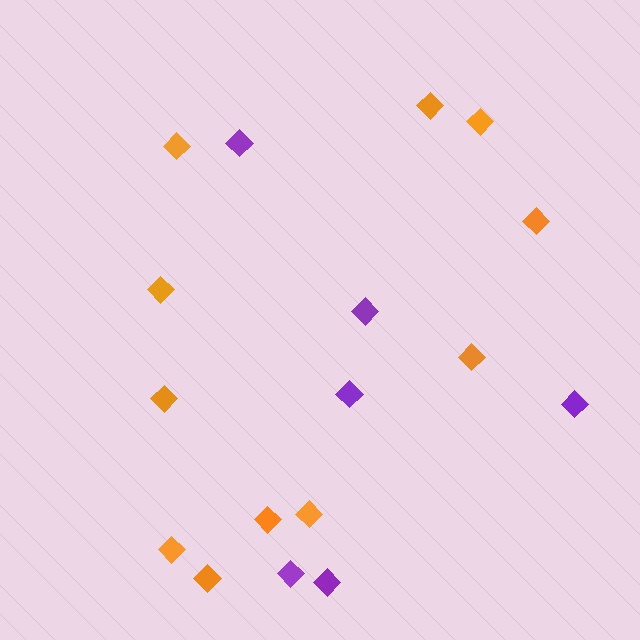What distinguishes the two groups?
There are 2 groups: one group of orange diamonds (11) and one group of purple diamonds (6).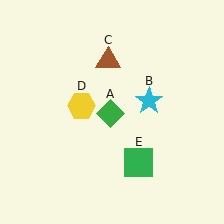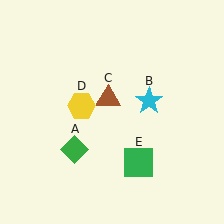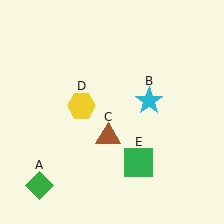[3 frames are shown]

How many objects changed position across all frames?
2 objects changed position: green diamond (object A), brown triangle (object C).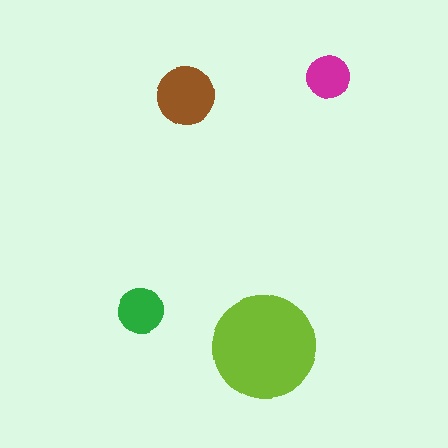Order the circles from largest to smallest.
the lime one, the brown one, the green one, the magenta one.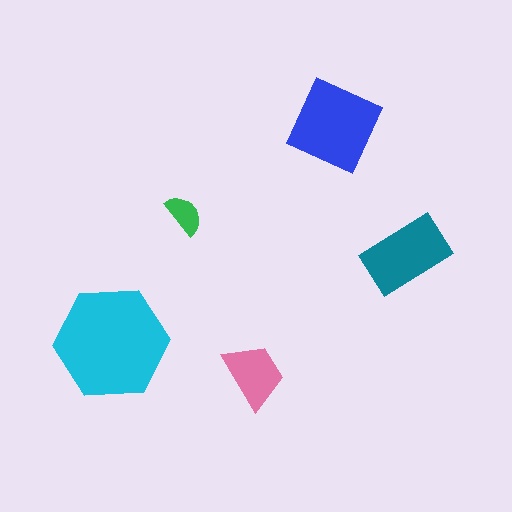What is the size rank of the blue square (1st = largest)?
2nd.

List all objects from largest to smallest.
The cyan hexagon, the blue square, the teal rectangle, the pink trapezoid, the green semicircle.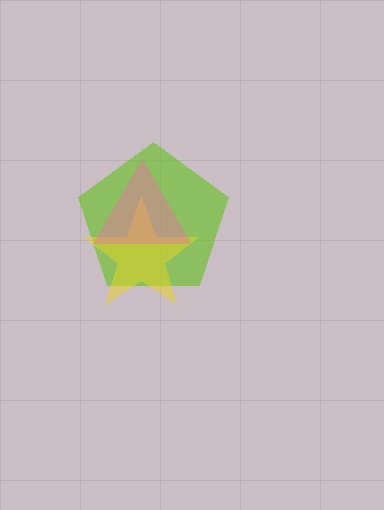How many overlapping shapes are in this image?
There are 3 overlapping shapes in the image.